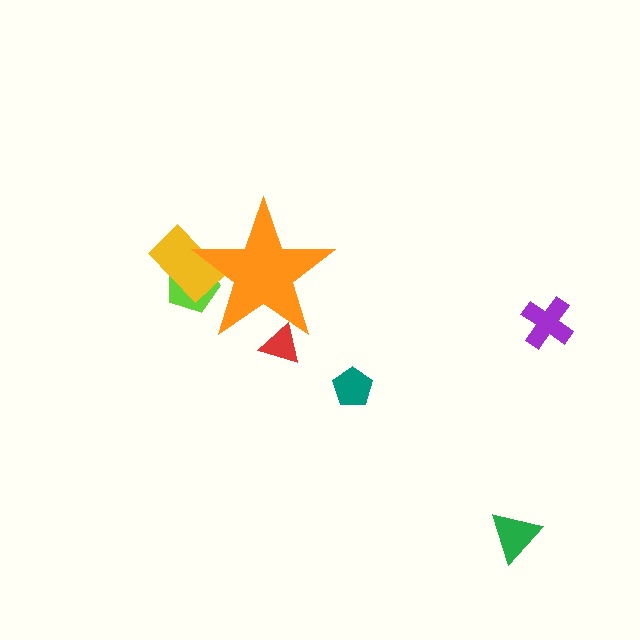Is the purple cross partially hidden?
No, the purple cross is fully visible.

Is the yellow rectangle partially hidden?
Yes, the yellow rectangle is partially hidden behind the orange star.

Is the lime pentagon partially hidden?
Yes, the lime pentagon is partially hidden behind the orange star.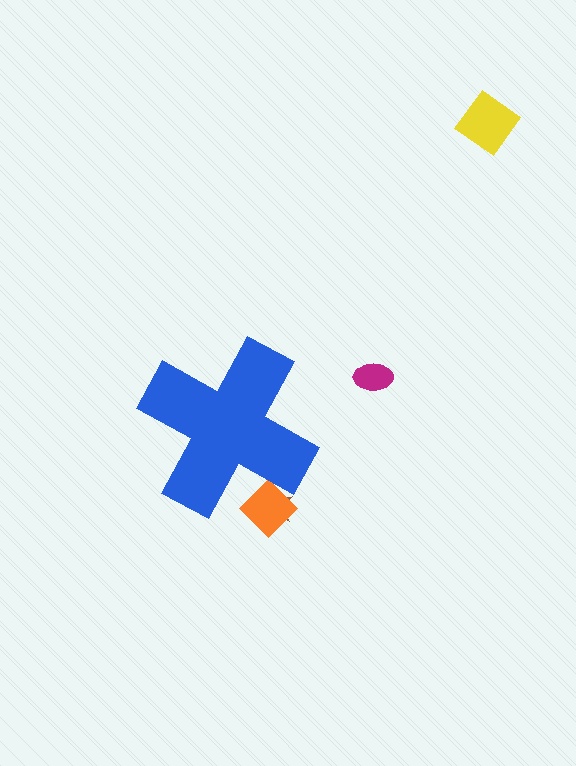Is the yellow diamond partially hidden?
No, the yellow diamond is fully visible.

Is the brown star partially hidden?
Yes, the brown star is partially hidden behind the blue cross.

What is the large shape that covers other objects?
A blue cross.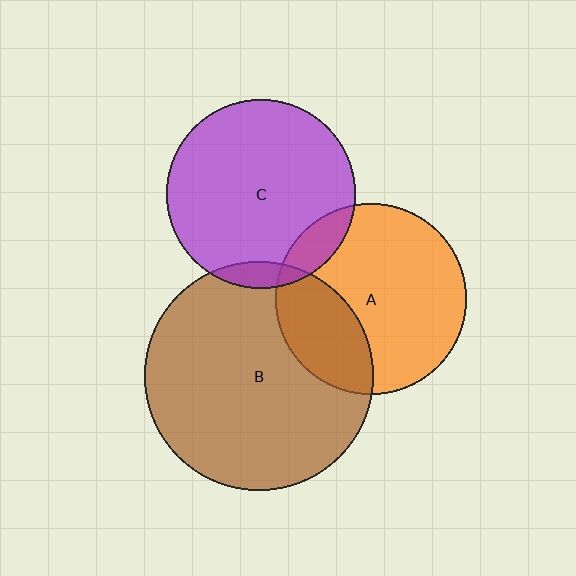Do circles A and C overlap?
Yes.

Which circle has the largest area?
Circle B (brown).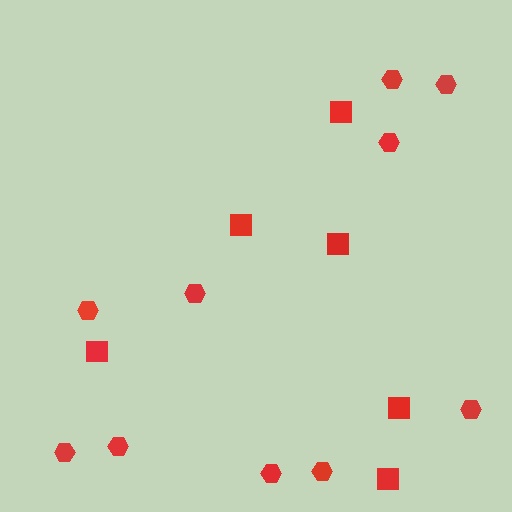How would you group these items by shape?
There are 2 groups: one group of hexagons (10) and one group of squares (6).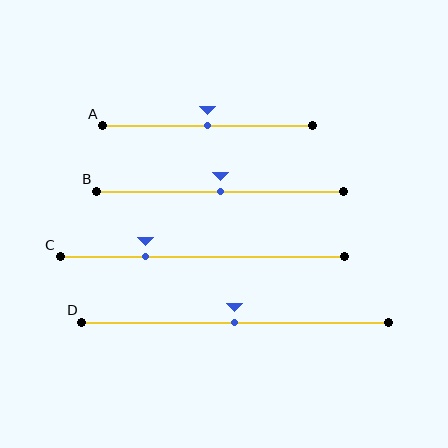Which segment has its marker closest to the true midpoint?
Segment A has its marker closest to the true midpoint.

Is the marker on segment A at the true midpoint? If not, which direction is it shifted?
Yes, the marker on segment A is at the true midpoint.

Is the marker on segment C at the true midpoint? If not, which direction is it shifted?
No, the marker on segment C is shifted to the left by about 20% of the segment length.